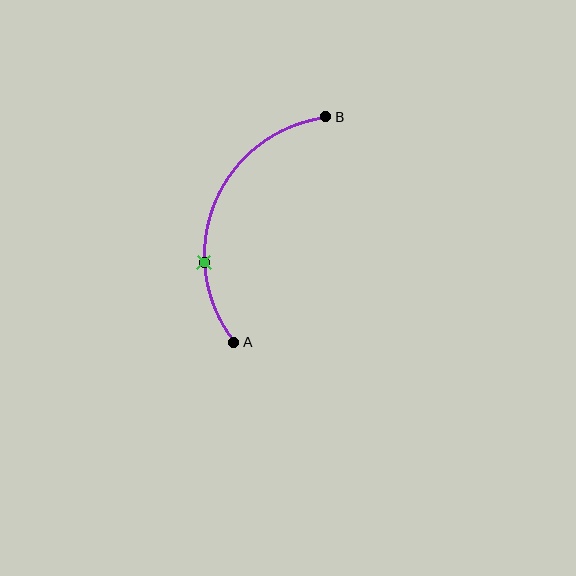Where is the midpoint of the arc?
The arc midpoint is the point on the curve farthest from the straight line joining A and B. It sits to the left of that line.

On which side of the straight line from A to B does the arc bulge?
The arc bulges to the left of the straight line connecting A and B.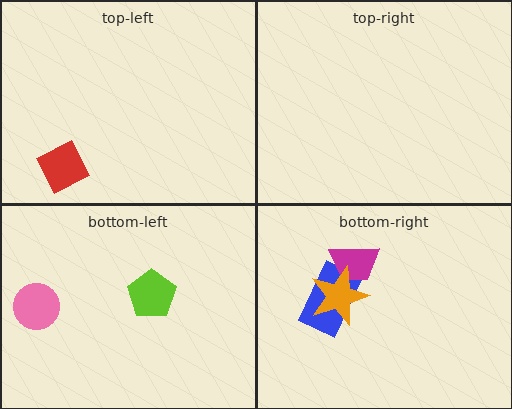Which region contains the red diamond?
The top-left region.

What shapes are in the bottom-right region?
The blue rectangle, the magenta trapezoid, the orange star.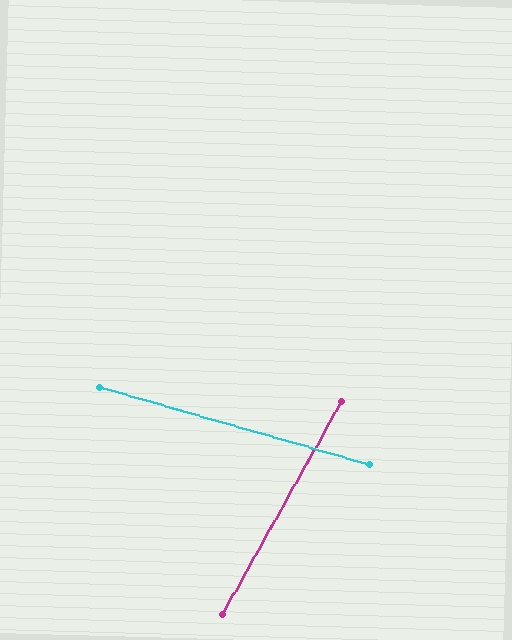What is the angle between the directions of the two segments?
Approximately 77 degrees.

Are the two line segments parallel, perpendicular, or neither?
Neither parallel nor perpendicular — they differ by about 77°.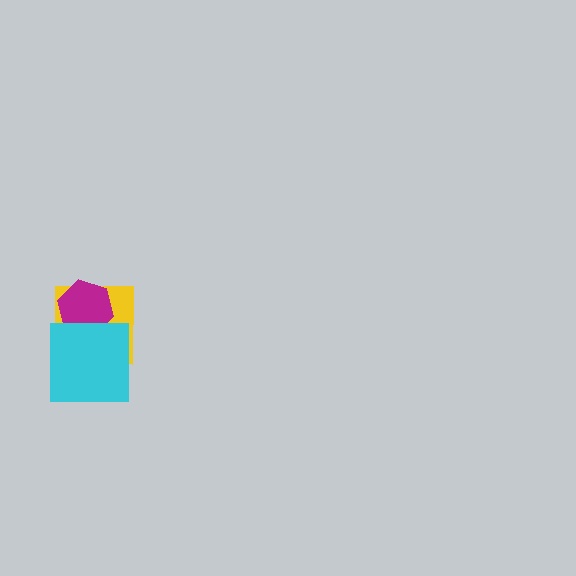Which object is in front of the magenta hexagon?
The cyan square is in front of the magenta hexagon.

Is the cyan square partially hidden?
No, no other shape covers it.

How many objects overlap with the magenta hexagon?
2 objects overlap with the magenta hexagon.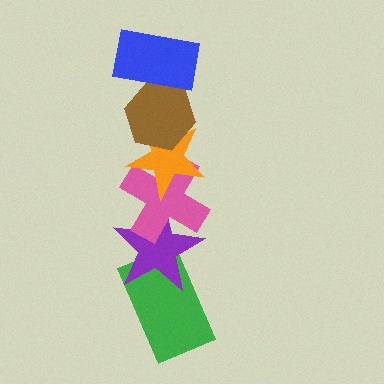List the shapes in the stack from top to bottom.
From top to bottom: the blue rectangle, the brown hexagon, the orange star, the pink cross, the purple star, the green rectangle.